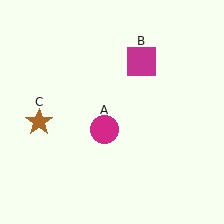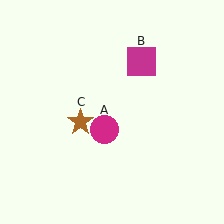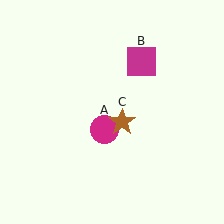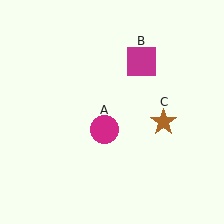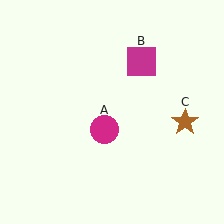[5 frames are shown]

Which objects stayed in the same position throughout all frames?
Magenta circle (object A) and magenta square (object B) remained stationary.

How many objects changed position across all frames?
1 object changed position: brown star (object C).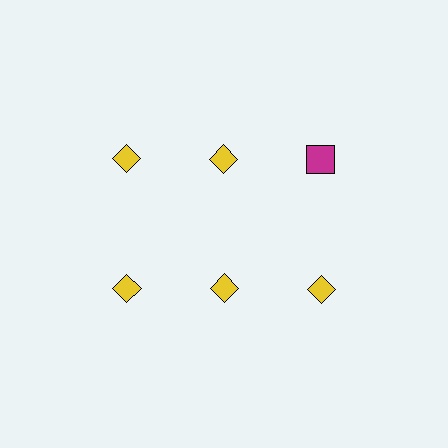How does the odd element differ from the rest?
It differs in both color (magenta instead of yellow) and shape (square instead of diamond).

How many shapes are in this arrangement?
There are 6 shapes arranged in a grid pattern.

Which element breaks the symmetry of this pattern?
The magenta square in the top row, center column breaks the symmetry. All other shapes are yellow diamonds.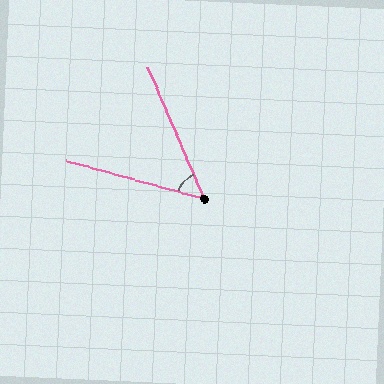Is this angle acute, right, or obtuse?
It is acute.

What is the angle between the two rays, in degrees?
Approximately 51 degrees.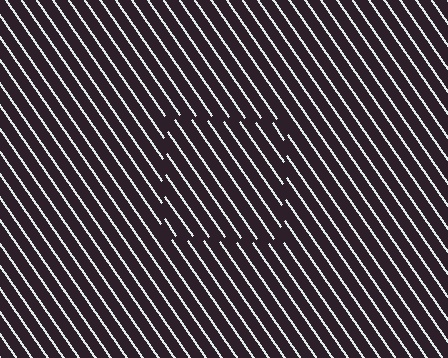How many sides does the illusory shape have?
4 sides — the line-ends trace a square.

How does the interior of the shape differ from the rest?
The interior of the shape contains the same grating, shifted by half a period — the contour is defined by the phase discontinuity where line-ends from the inner and outer gratings abut.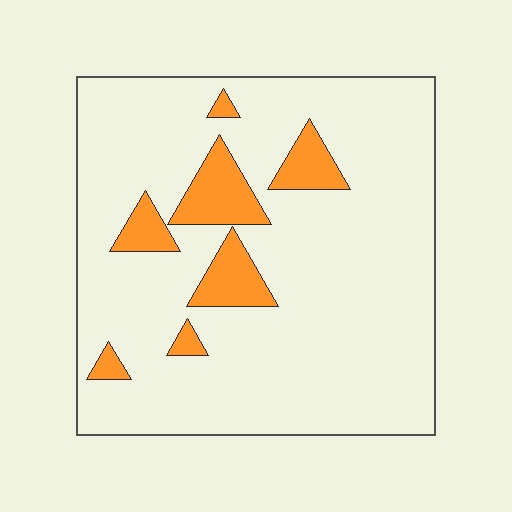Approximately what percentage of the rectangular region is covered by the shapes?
Approximately 15%.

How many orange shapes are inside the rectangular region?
7.